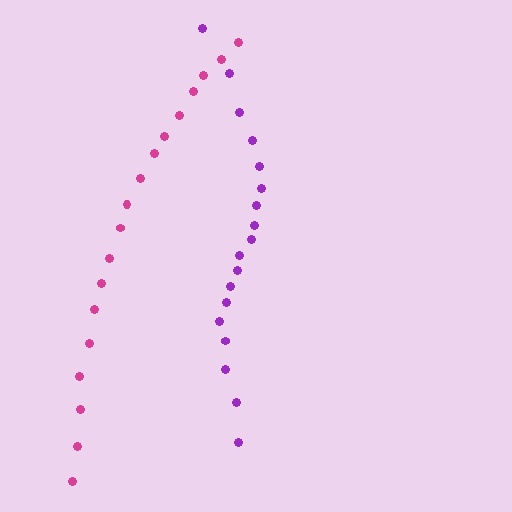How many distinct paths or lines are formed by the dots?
There are 2 distinct paths.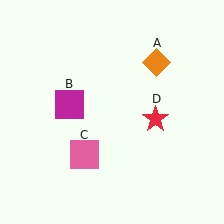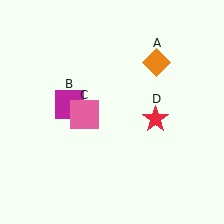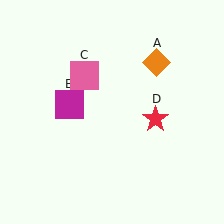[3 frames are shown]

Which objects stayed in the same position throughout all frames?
Orange diamond (object A) and magenta square (object B) and red star (object D) remained stationary.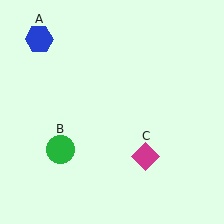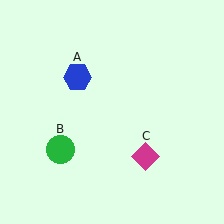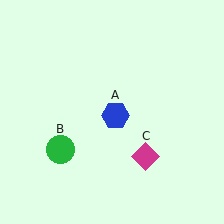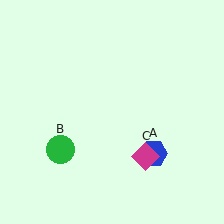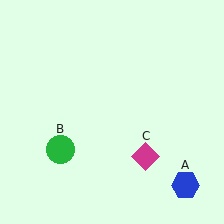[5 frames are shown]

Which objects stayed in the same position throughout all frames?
Green circle (object B) and magenta diamond (object C) remained stationary.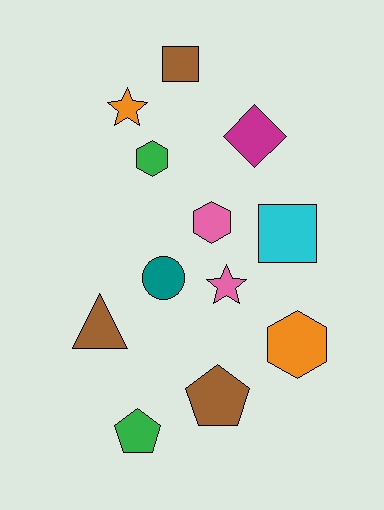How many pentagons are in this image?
There are 2 pentagons.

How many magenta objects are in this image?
There is 1 magenta object.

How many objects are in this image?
There are 12 objects.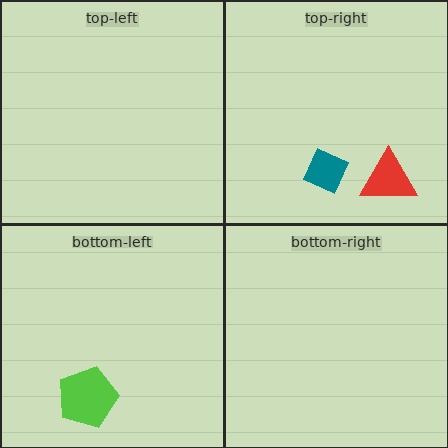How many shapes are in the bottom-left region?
1.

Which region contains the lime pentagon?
The bottom-left region.